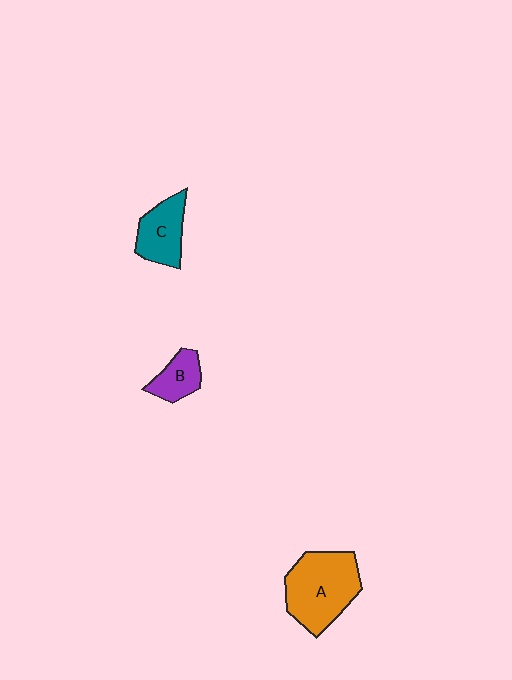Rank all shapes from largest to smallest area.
From largest to smallest: A (orange), C (teal), B (purple).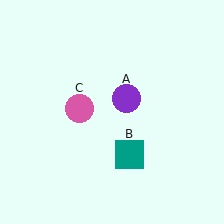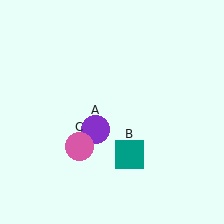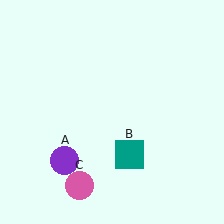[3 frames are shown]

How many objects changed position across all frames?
2 objects changed position: purple circle (object A), pink circle (object C).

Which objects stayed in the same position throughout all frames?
Teal square (object B) remained stationary.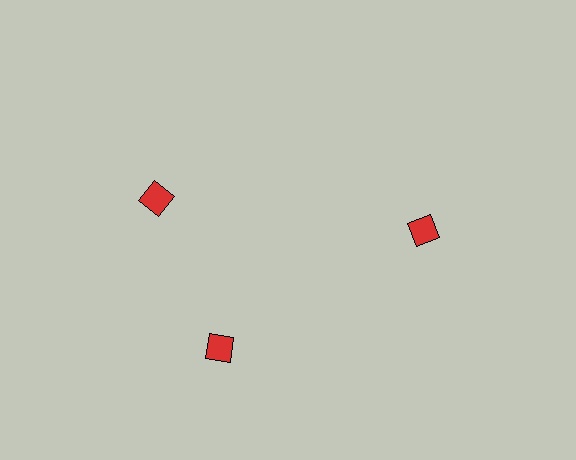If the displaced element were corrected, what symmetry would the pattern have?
It would have 3-fold rotational symmetry — the pattern would map onto itself every 120 degrees.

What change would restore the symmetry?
The symmetry would be restored by rotating it back into even spacing with its neighbors so that all 3 squares sit at equal angles and equal distance from the center.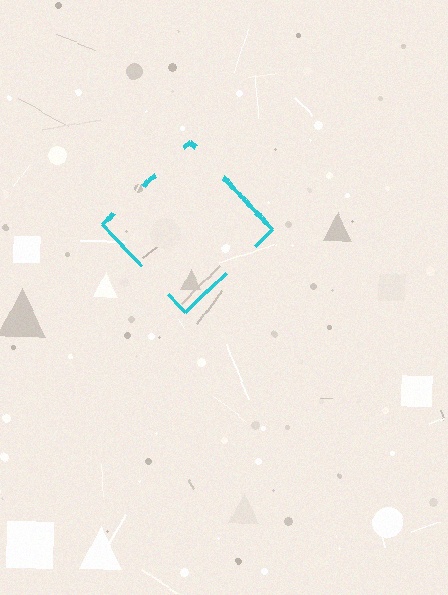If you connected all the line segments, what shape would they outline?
They would outline a diamond.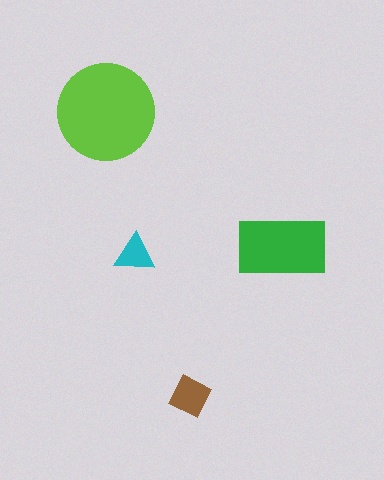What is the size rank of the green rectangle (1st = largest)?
2nd.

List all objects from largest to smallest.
The lime circle, the green rectangle, the brown square, the cyan triangle.